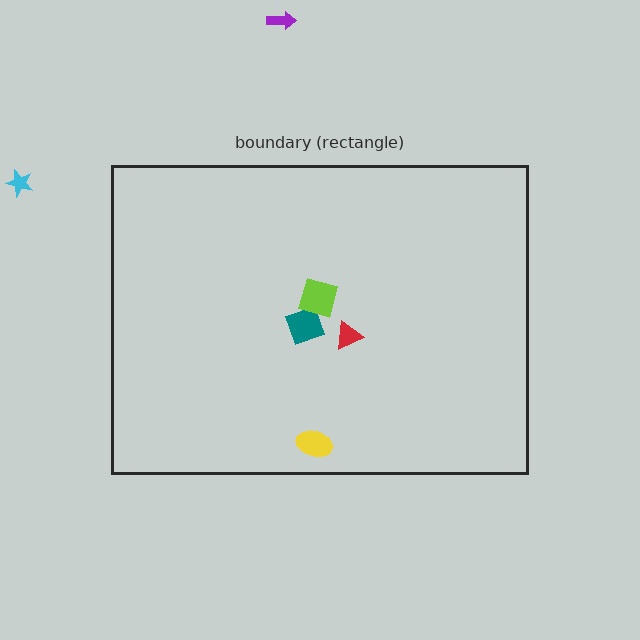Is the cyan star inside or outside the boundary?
Outside.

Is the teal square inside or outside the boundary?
Inside.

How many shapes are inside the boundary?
4 inside, 2 outside.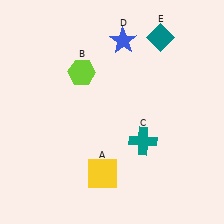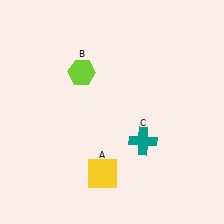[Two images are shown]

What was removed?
The blue star (D), the teal diamond (E) were removed in Image 2.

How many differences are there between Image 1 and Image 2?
There are 2 differences between the two images.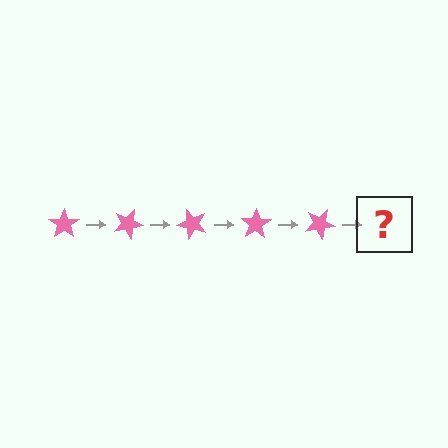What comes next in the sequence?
The next element should be a pink star rotated 125 degrees.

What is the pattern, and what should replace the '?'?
The pattern is that the star rotates 25 degrees each step. The '?' should be a pink star rotated 125 degrees.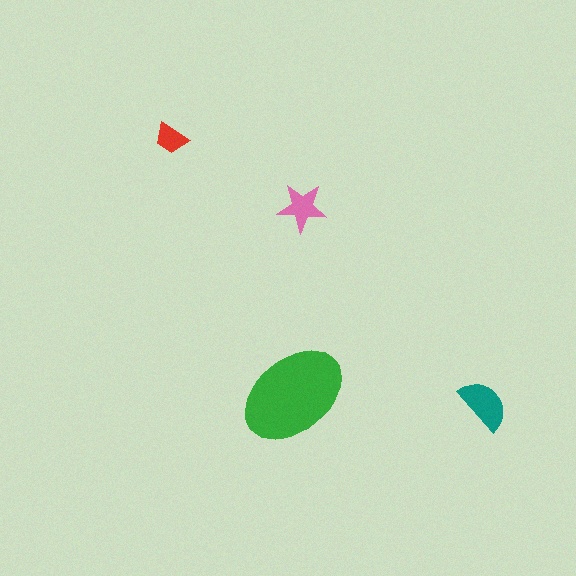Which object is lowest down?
The teal semicircle is bottommost.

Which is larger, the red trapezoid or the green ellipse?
The green ellipse.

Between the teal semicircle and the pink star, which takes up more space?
The teal semicircle.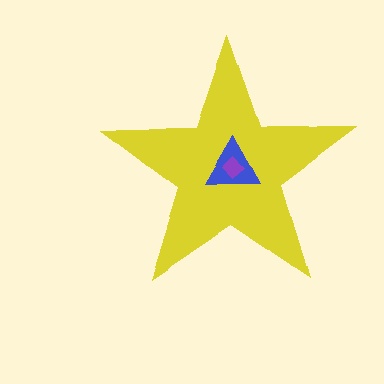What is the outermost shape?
The yellow star.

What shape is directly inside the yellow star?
The blue triangle.